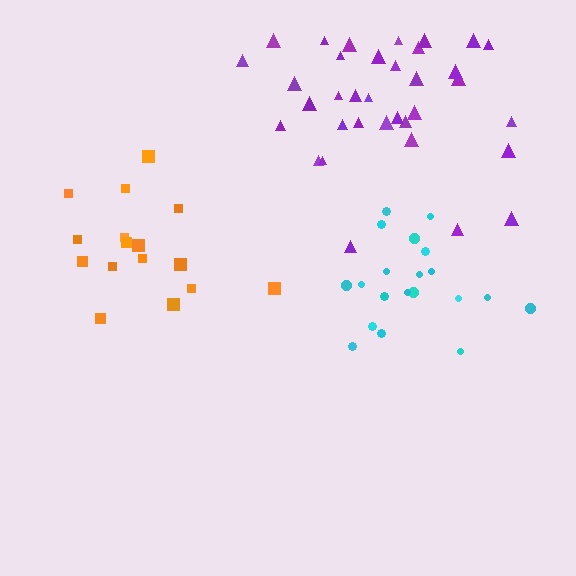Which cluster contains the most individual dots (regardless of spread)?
Purple (35).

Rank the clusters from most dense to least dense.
cyan, purple, orange.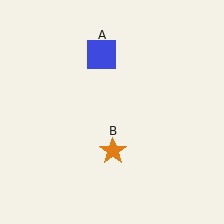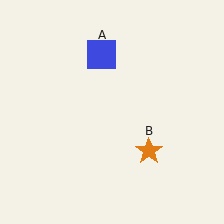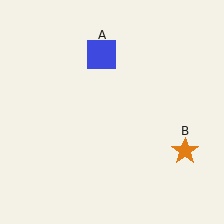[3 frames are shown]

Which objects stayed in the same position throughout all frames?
Blue square (object A) remained stationary.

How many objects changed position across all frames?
1 object changed position: orange star (object B).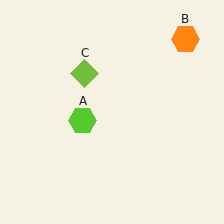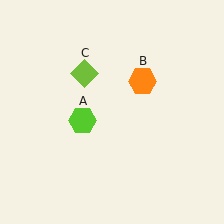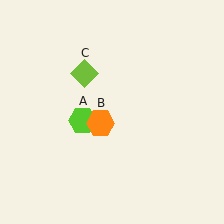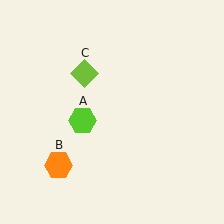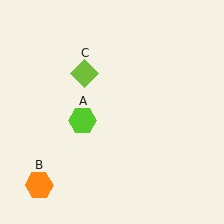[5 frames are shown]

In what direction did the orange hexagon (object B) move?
The orange hexagon (object B) moved down and to the left.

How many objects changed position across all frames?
1 object changed position: orange hexagon (object B).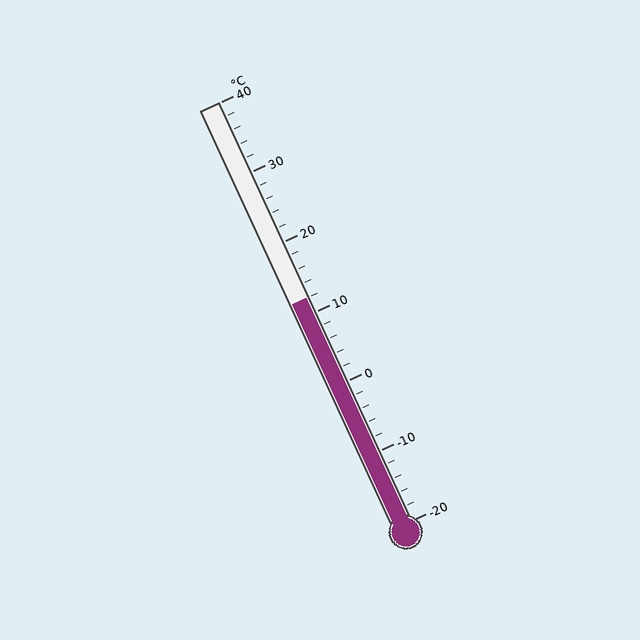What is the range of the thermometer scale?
The thermometer scale ranges from -20°C to 40°C.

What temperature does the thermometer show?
The thermometer shows approximately 12°C.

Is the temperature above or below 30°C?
The temperature is below 30°C.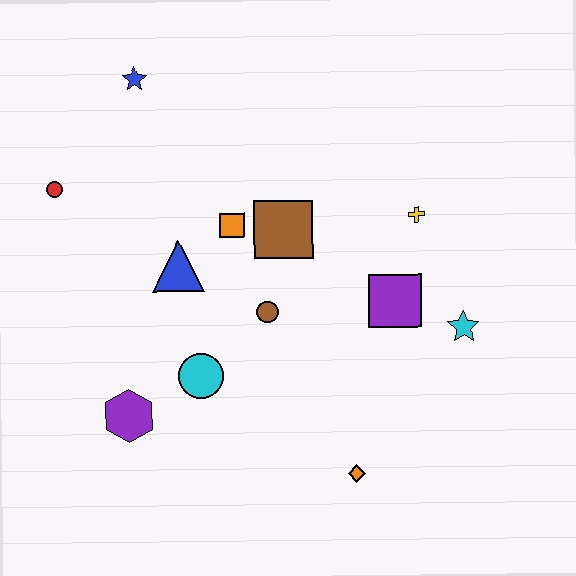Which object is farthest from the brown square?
The orange diamond is farthest from the brown square.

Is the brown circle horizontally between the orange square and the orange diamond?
Yes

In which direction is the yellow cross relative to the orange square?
The yellow cross is to the right of the orange square.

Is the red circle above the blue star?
No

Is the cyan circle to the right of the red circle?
Yes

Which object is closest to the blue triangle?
The orange square is closest to the blue triangle.